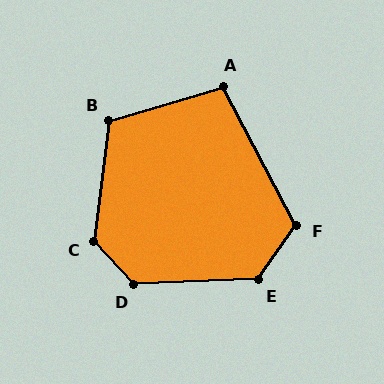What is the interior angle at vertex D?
Approximately 130 degrees (obtuse).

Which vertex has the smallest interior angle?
A, at approximately 102 degrees.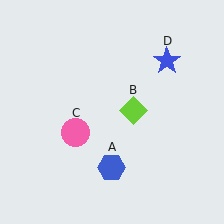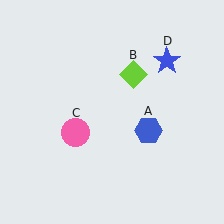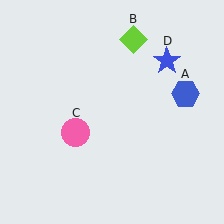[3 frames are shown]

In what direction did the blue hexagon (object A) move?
The blue hexagon (object A) moved up and to the right.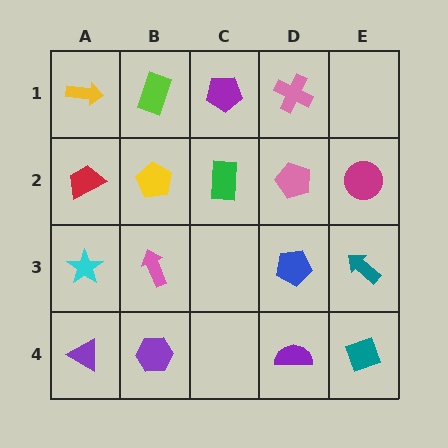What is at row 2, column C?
A green rectangle.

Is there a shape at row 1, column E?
No, that cell is empty.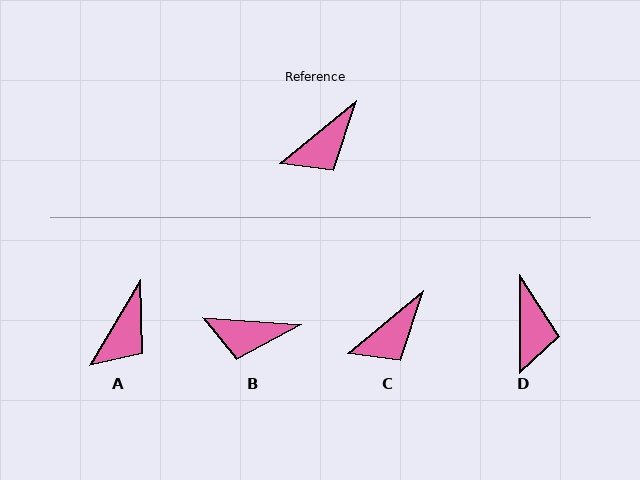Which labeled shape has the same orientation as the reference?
C.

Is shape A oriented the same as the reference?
No, it is off by about 20 degrees.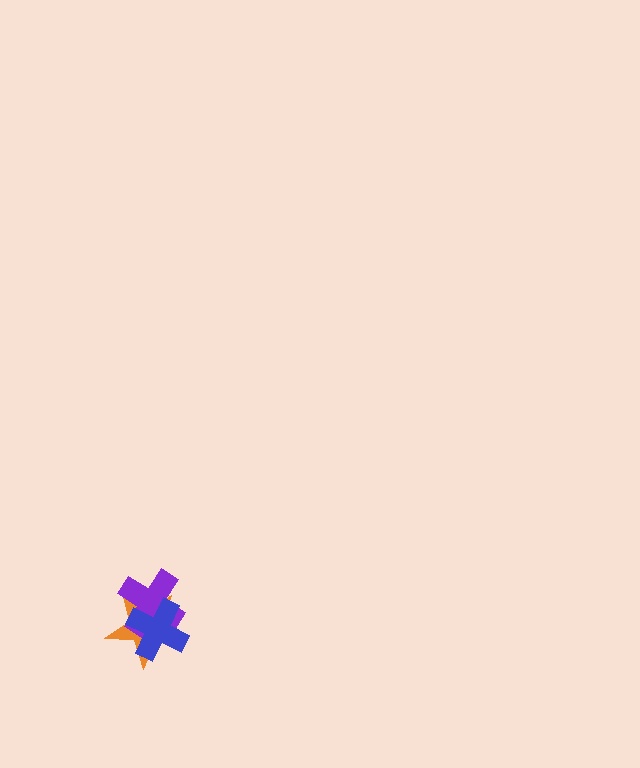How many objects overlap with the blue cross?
2 objects overlap with the blue cross.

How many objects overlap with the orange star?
2 objects overlap with the orange star.